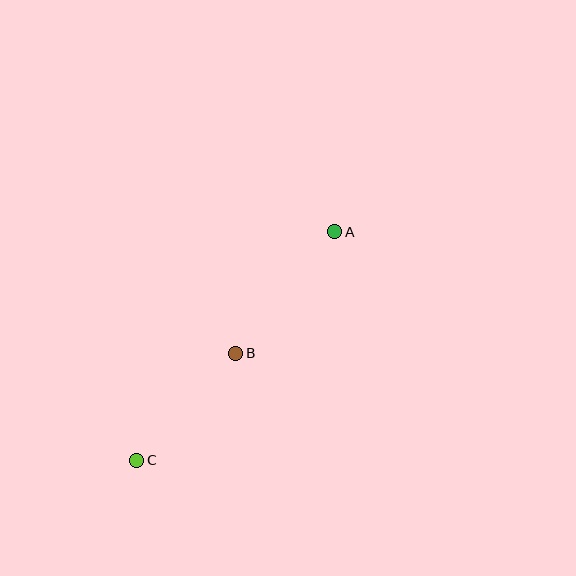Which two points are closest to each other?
Points B and C are closest to each other.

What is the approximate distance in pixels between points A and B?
The distance between A and B is approximately 157 pixels.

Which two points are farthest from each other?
Points A and C are farthest from each other.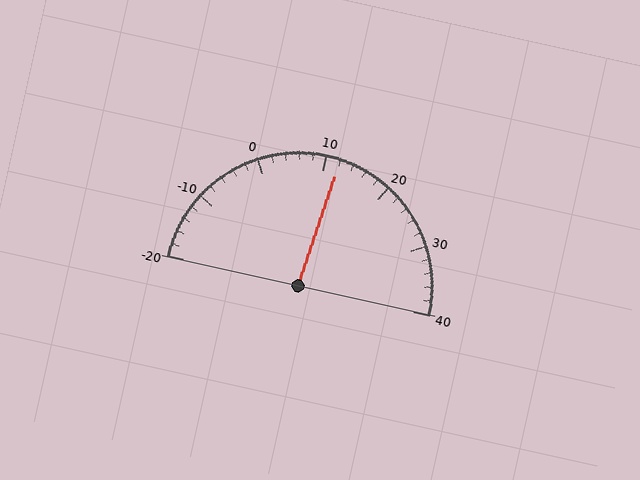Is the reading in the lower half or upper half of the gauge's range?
The reading is in the upper half of the range (-20 to 40).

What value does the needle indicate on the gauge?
The needle indicates approximately 12.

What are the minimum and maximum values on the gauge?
The gauge ranges from -20 to 40.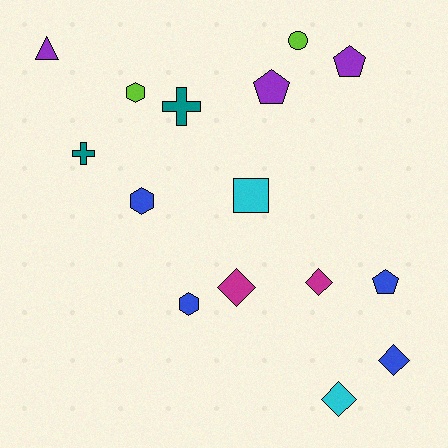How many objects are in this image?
There are 15 objects.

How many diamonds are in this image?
There are 4 diamonds.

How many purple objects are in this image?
There are 3 purple objects.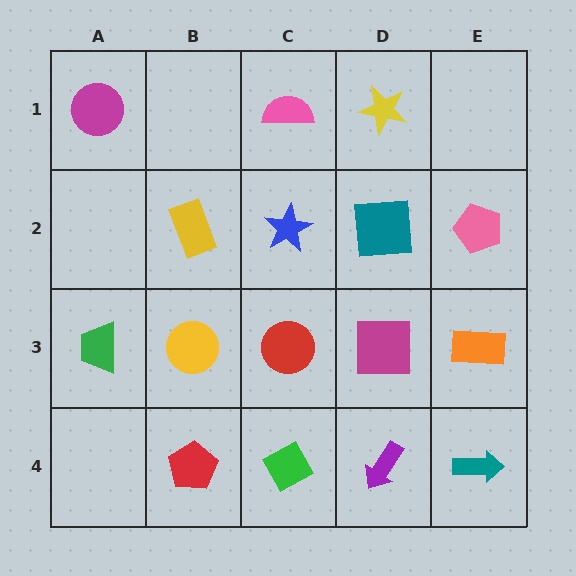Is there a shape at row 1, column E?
No, that cell is empty.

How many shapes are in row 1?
3 shapes.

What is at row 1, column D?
A yellow star.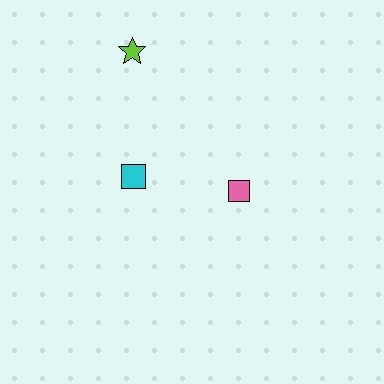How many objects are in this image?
There are 3 objects.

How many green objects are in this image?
There are no green objects.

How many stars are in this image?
There is 1 star.